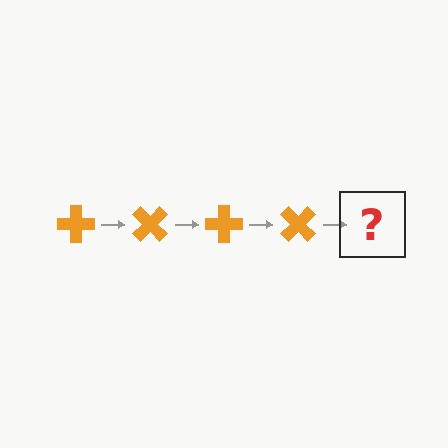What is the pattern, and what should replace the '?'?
The pattern is that the cross rotates 45 degrees each step. The '?' should be an orange cross rotated 180 degrees.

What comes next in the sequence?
The next element should be an orange cross rotated 180 degrees.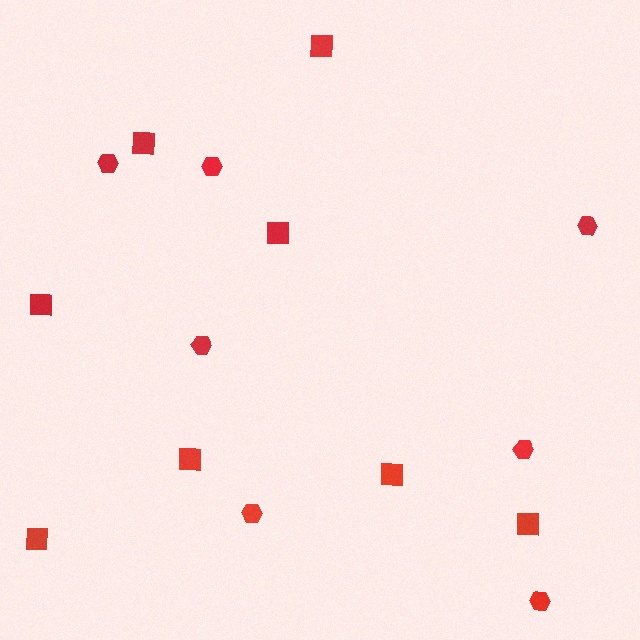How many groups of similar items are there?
There are 2 groups: one group of squares (8) and one group of hexagons (7).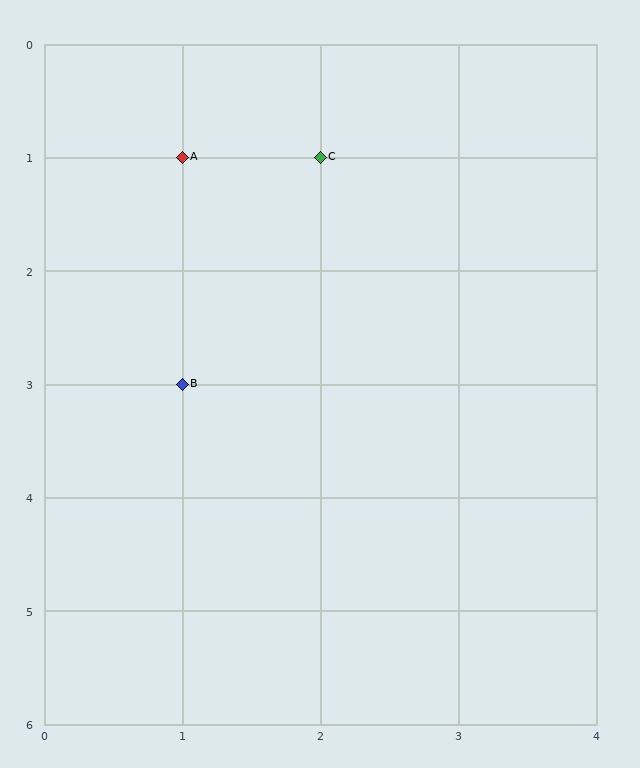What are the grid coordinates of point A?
Point A is at grid coordinates (1, 1).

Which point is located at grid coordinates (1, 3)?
Point B is at (1, 3).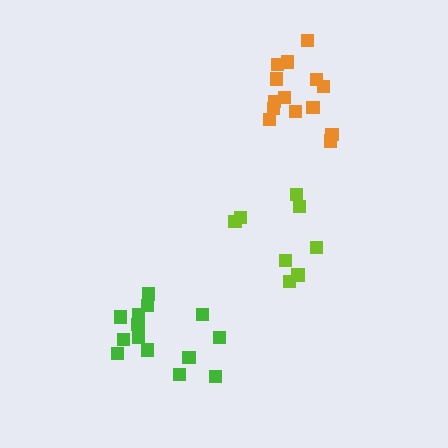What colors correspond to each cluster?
The clusters are colored: green, orange, lime.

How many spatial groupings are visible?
There are 3 spatial groupings.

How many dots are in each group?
Group 1: 14 dots, Group 2: 14 dots, Group 3: 8 dots (36 total).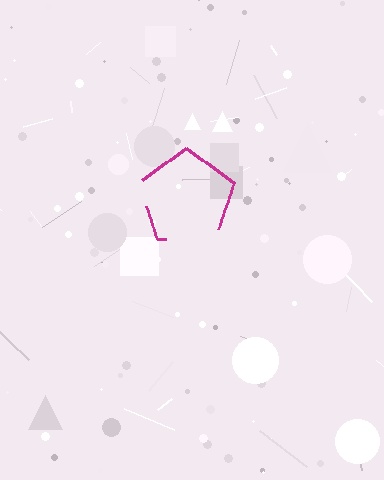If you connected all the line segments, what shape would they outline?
They would outline a pentagon.